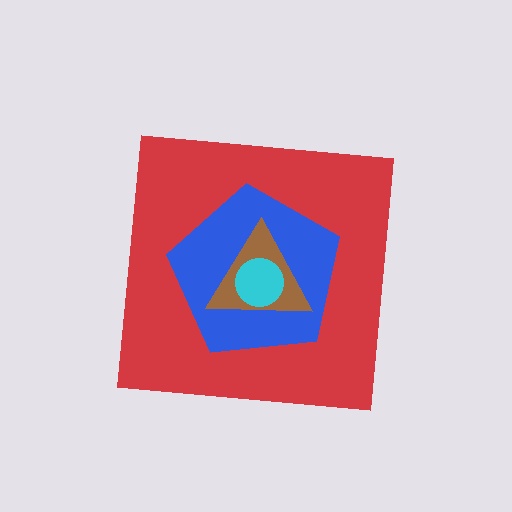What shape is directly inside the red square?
The blue pentagon.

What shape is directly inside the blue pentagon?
The brown triangle.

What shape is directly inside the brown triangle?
The cyan circle.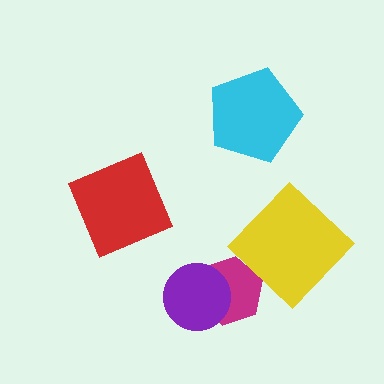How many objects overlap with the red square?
0 objects overlap with the red square.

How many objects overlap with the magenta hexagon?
1 object overlaps with the magenta hexagon.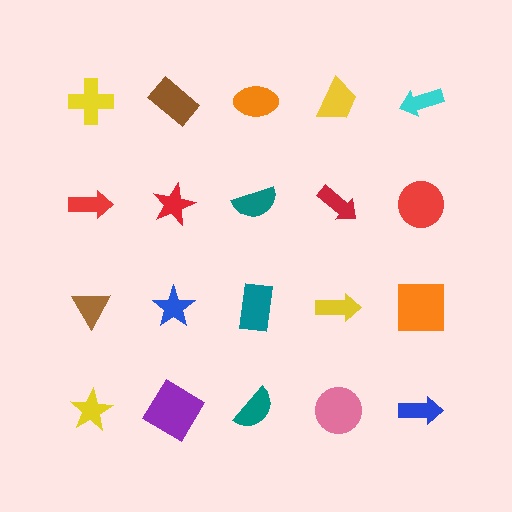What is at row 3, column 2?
A blue star.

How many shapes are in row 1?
5 shapes.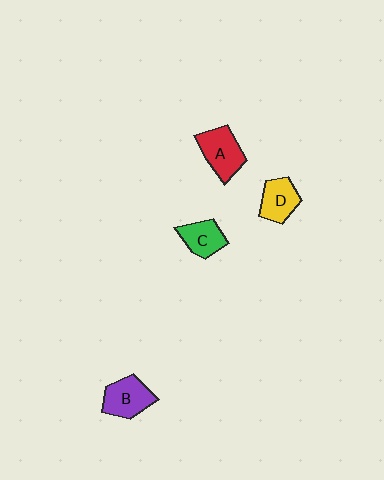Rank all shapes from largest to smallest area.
From largest to smallest: A (red), B (purple), D (yellow), C (green).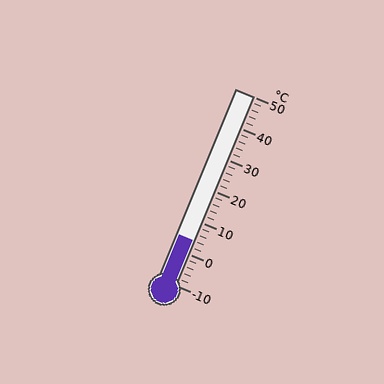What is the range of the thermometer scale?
The thermometer scale ranges from -10°C to 50°C.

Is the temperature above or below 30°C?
The temperature is below 30°C.